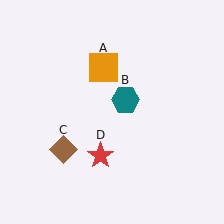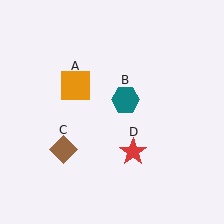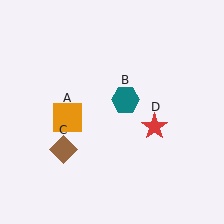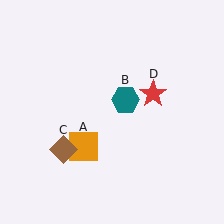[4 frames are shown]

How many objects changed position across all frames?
2 objects changed position: orange square (object A), red star (object D).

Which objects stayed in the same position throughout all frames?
Teal hexagon (object B) and brown diamond (object C) remained stationary.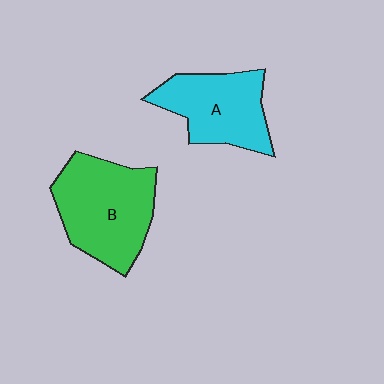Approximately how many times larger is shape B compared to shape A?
Approximately 1.3 times.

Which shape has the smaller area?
Shape A (cyan).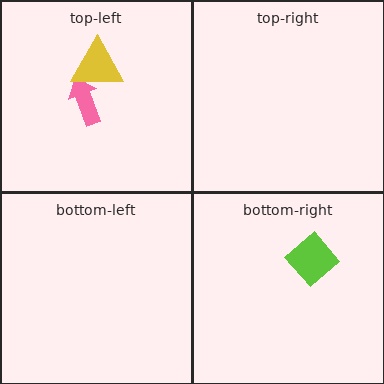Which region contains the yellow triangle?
The top-left region.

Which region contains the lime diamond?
The bottom-right region.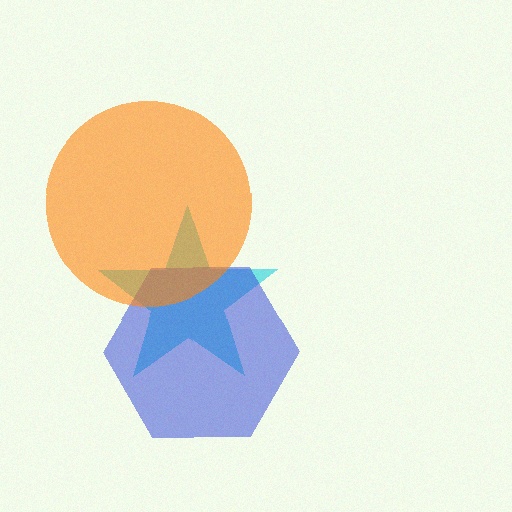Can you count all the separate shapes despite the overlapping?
Yes, there are 3 separate shapes.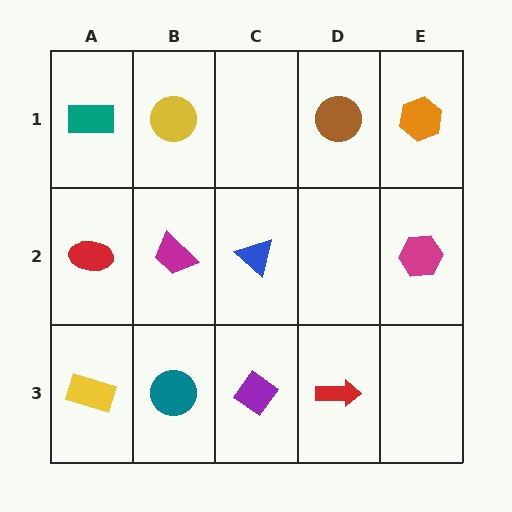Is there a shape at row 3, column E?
No, that cell is empty.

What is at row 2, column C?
A blue triangle.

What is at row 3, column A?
A yellow rectangle.